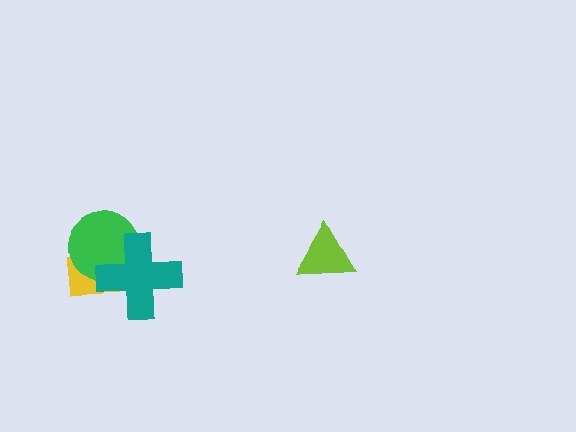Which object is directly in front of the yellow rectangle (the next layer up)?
The green circle is directly in front of the yellow rectangle.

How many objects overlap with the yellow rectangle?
2 objects overlap with the yellow rectangle.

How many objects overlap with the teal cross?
2 objects overlap with the teal cross.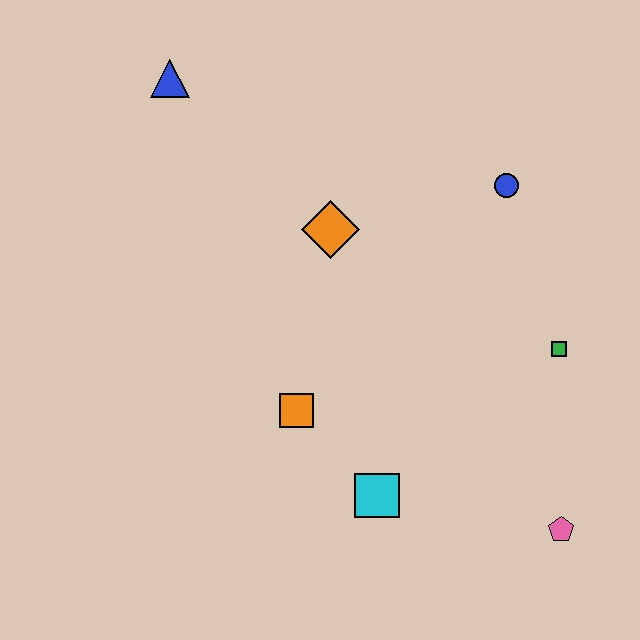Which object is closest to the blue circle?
The green square is closest to the blue circle.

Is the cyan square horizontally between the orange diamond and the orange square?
No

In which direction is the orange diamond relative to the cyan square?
The orange diamond is above the cyan square.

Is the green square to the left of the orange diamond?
No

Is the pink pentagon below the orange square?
Yes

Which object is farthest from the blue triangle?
The pink pentagon is farthest from the blue triangle.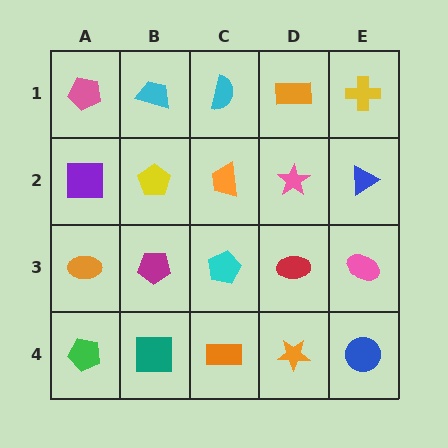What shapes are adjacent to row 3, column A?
A purple square (row 2, column A), a green pentagon (row 4, column A), a magenta pentagon (row 3, column B).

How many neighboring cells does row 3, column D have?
4.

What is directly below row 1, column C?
An orange trapezoid.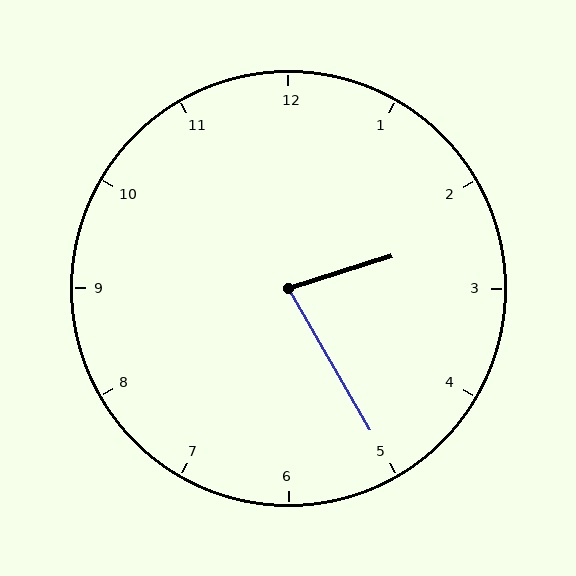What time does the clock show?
2:25.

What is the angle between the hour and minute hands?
Approximately 78 degrees.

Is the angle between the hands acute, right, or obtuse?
It is acute.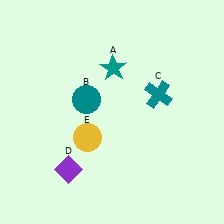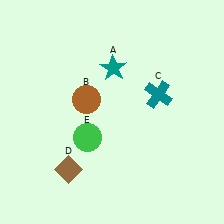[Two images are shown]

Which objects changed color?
B changed from teal to brown. D changed from purple to brown. E changed from yellow to green.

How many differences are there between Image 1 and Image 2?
There are 3 differences between the two images.